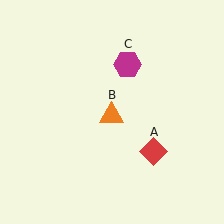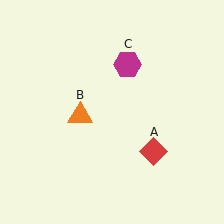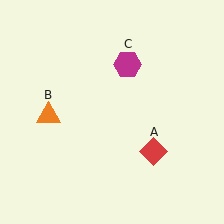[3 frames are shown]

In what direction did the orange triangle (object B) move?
The orange triangle (object B) moved left.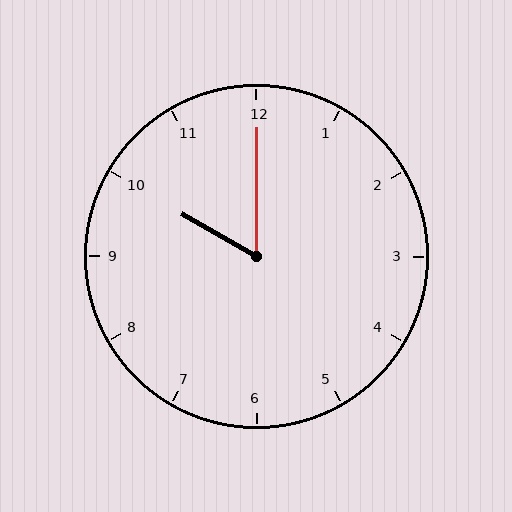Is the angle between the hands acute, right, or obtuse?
It is acute.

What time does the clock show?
10:00.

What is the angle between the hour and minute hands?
Approximately 60 degrees.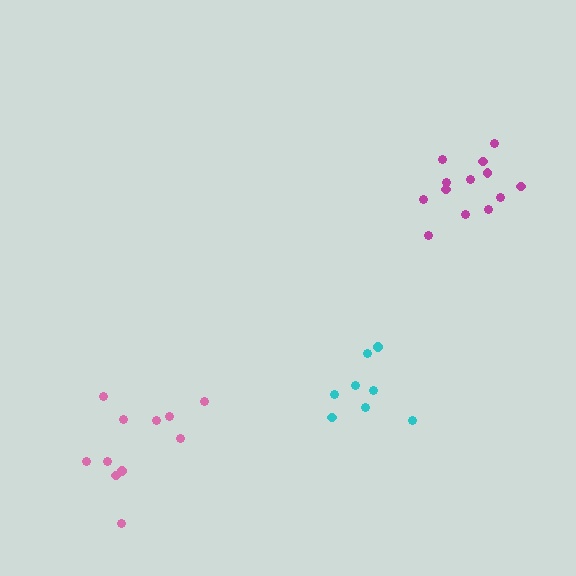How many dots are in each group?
Group 1: 8 dots, Group 2: 11 dots, Group 3: 13 dots (32 total).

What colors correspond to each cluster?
The clusters are colored: cyan, pink, magenta.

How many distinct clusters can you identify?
There are 3 distinct clusters.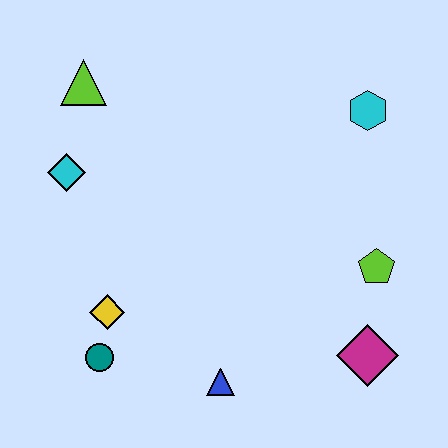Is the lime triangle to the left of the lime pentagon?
Yes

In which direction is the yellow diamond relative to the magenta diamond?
The yellow diamond is to the left of the magenta diamond.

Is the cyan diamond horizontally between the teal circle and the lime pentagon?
No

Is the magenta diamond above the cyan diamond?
No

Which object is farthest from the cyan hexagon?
The teal circle is farthest from the cyan hexagon.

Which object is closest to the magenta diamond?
The lime pentagon is closest to the magenta diamond.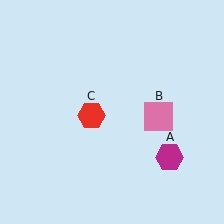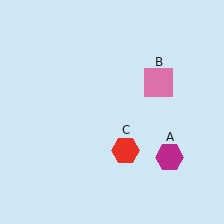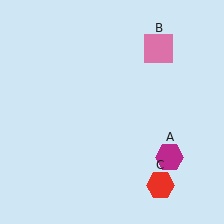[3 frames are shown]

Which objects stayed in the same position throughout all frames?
Magenta hexagon (object A) remained stationary.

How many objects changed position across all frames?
2 objects changed position: pink square (object B), red hexagon (object C).